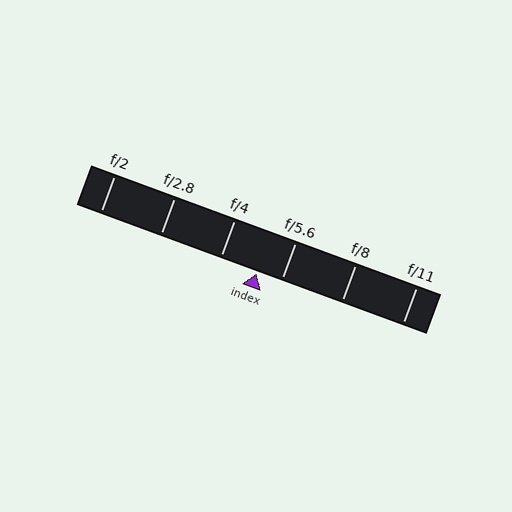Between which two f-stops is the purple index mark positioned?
The index mark is between f/4 and f/5.6.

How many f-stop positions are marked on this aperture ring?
There are 6 f-stop positions marked.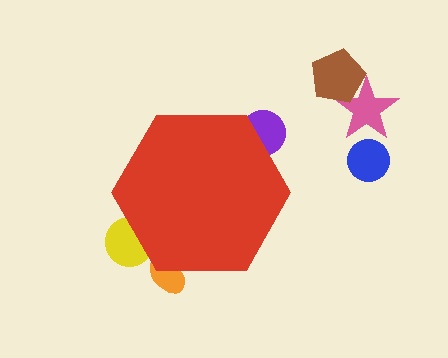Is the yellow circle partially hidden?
Yes, the yellow circle is partially hidden behind the red hexagon.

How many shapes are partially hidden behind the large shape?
3 shapes are partially hidden.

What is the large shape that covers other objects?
A red hexagon.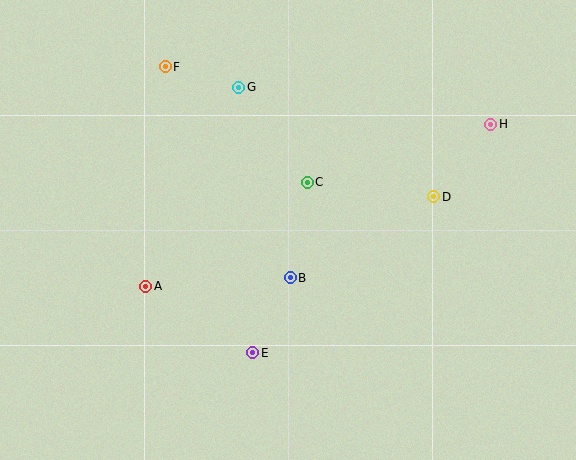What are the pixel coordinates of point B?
Point B is at (290, 278).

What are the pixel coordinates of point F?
Point F is at (165, 67).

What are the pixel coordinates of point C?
Point C is at (307, 182).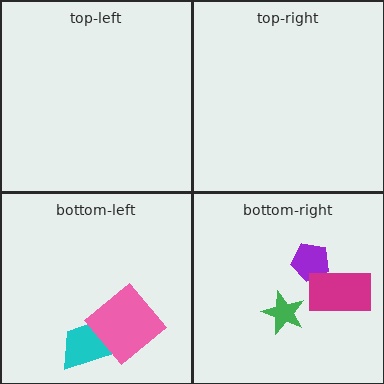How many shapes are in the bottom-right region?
3.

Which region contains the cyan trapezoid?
The bottom-left region.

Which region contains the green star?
The bottom-right region.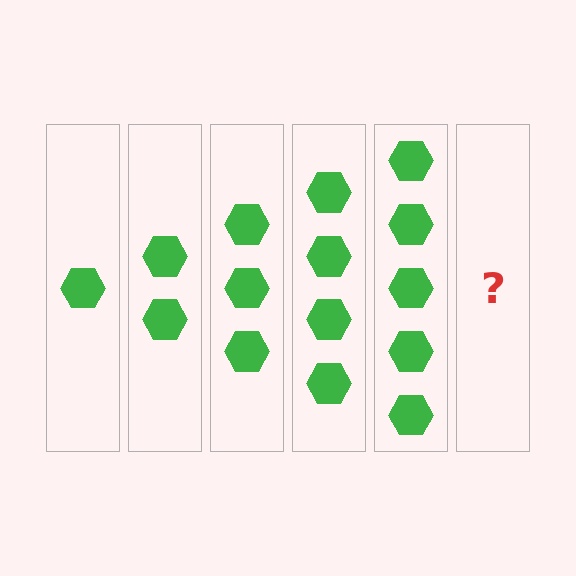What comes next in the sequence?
The next element should be 6 hexagons.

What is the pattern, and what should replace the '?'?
The pattern is that each step adds one more hexagon. The '?' should be 6 hexagons.